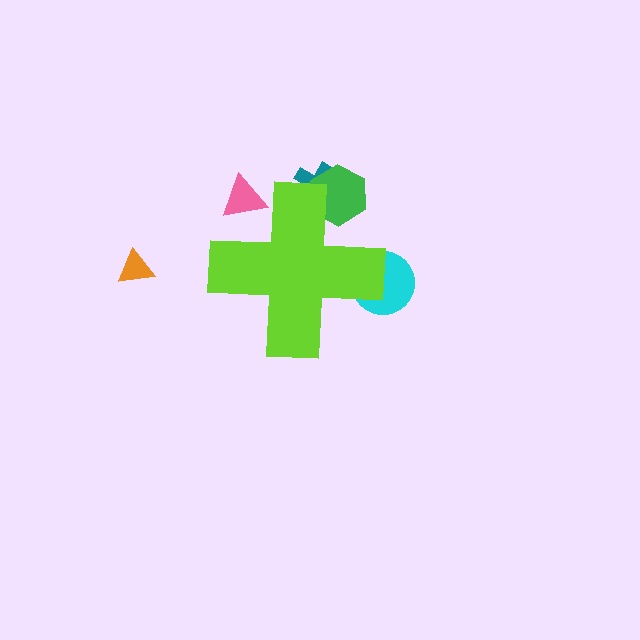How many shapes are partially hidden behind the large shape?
4 shapes are partially hidden.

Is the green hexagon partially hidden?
Yes, the green hexagon is partially hidden behind the lime cross.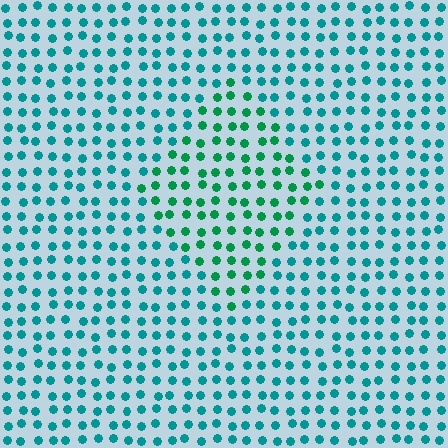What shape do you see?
I see a diamond.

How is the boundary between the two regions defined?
The boundary is defined purely by a slight shift in hue (about 30 degrees). Spacing, size, and orientation are identical on both sides.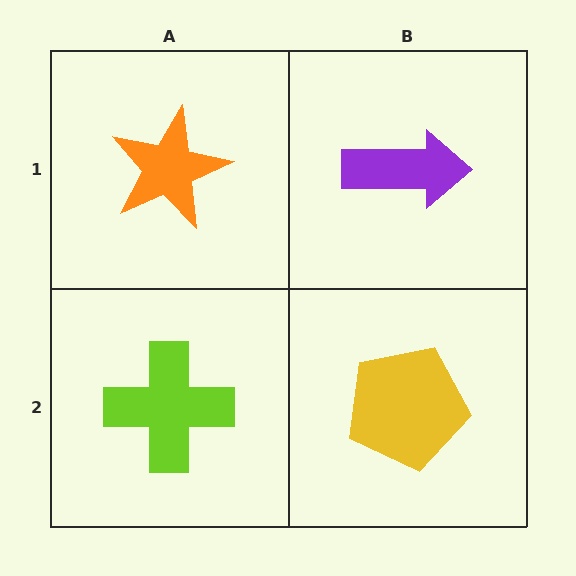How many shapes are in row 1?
2 shapes.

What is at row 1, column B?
A purple arrow.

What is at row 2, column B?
A yellow pentagon.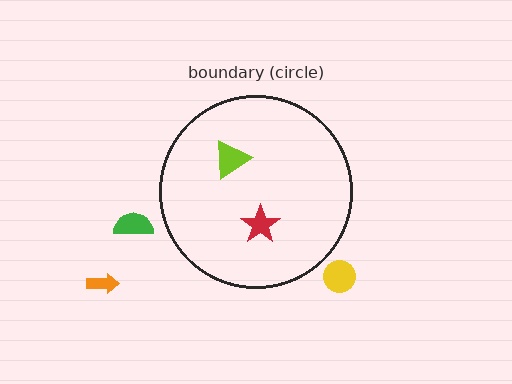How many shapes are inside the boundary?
2 inside, 3 outside.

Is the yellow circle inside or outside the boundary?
Outside.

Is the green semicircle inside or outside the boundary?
Outside.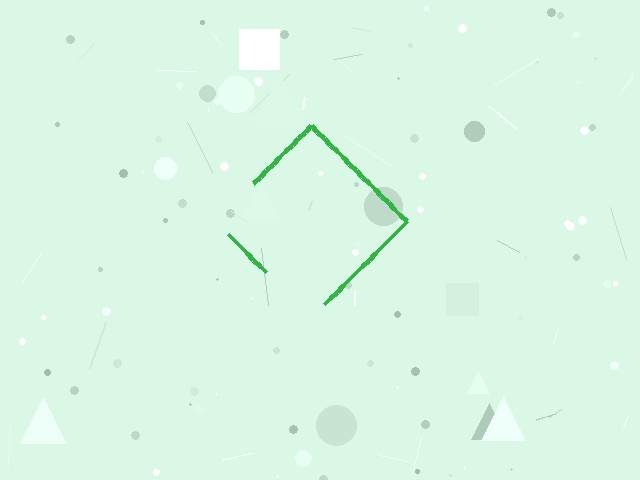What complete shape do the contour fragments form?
The contour fragments form a diamond.